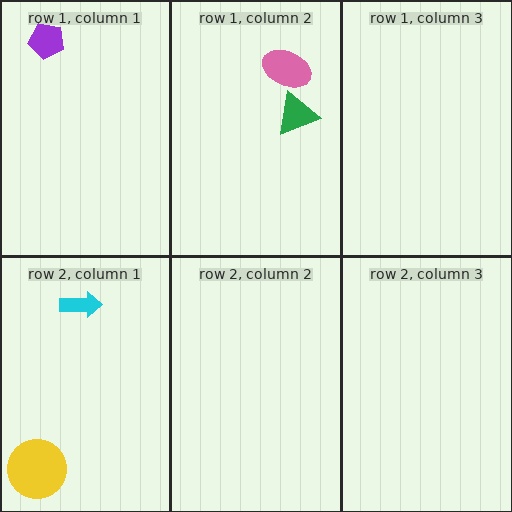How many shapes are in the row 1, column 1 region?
1.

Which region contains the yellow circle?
The row 2, column 1 region.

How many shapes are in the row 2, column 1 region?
2.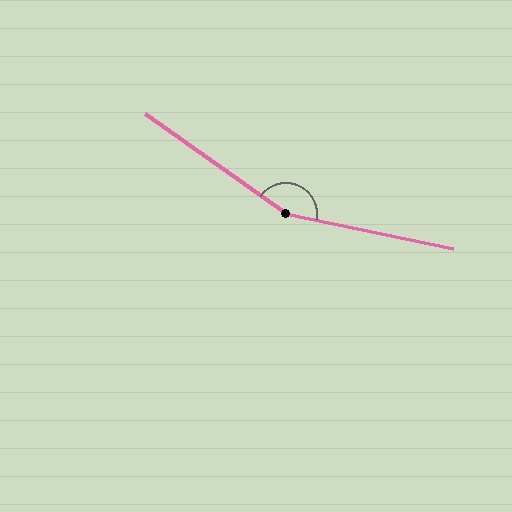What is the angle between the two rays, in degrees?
Approximately 156 degrees.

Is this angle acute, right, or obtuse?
It is obtuse.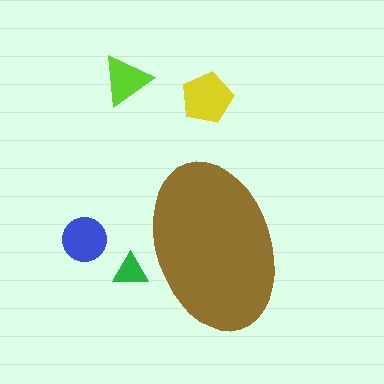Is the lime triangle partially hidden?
No, the lime triangle is fully visible.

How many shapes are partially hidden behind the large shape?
1 shape is partially hidden.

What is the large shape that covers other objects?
A brown ellipse.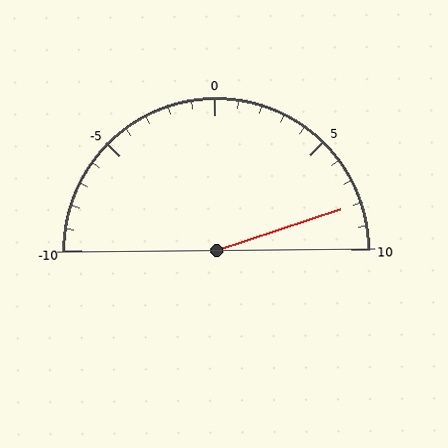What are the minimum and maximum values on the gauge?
The gauge ranges from -10 to 10.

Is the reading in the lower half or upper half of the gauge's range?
The reading is in the upper half of the range (-10 to 10).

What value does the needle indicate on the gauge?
The needle indicates approximately 8.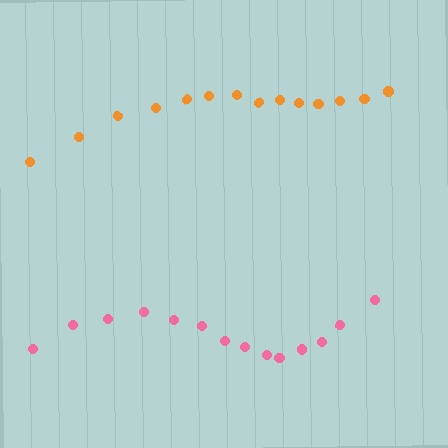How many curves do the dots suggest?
There are 2 distinct paths.